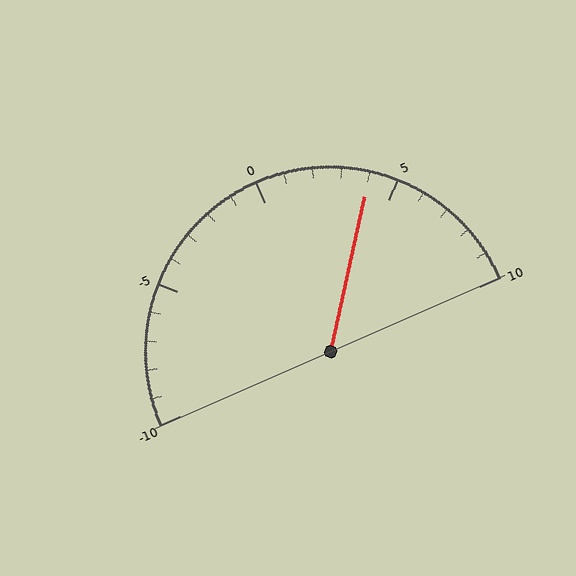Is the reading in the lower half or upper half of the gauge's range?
The reading is in the upper half of the range (-10 to 10).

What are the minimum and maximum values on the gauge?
The gauge ranges from -10 to 10.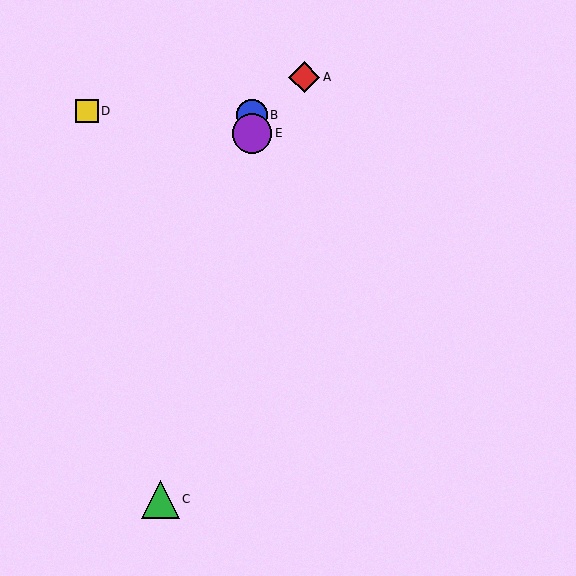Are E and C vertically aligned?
No, E is at x≈252 and C is at x≈160.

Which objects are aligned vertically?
Objects B, E are aligned vertically.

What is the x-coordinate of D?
Object D is at x≈87.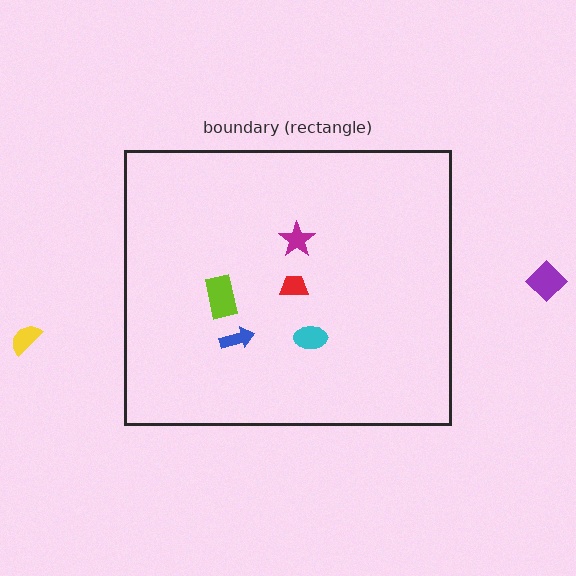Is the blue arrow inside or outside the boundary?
Inside.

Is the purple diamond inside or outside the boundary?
Outside.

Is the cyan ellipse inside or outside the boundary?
Inside.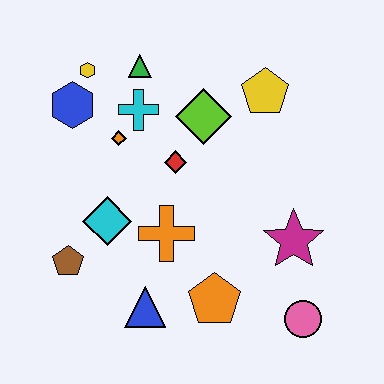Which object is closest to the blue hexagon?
The yellow hexagon is closest to the blue hexagon.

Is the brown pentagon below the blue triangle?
No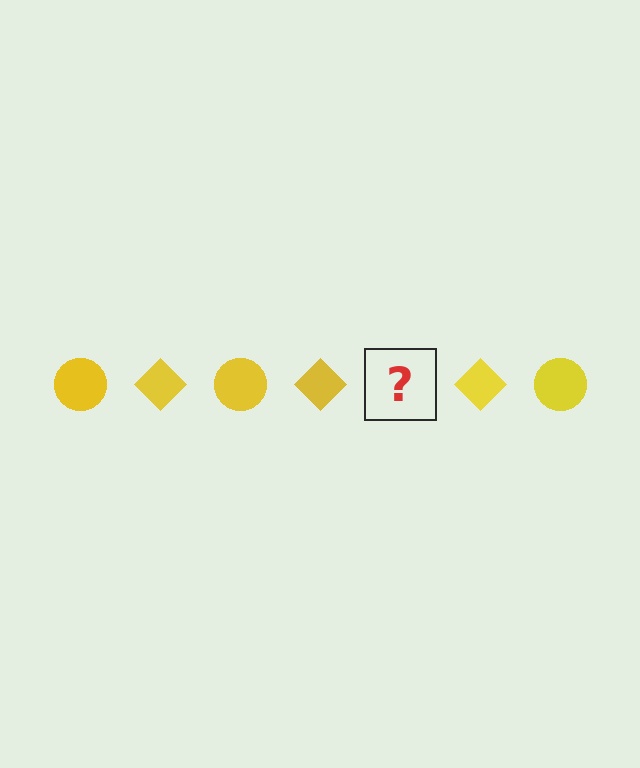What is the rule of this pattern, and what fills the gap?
The rule is that the pattern cycles through circle, diamond shapes in yellow. The gap should be filled with a yellow circle.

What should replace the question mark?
The question mark should be replaced with a yellow circle.